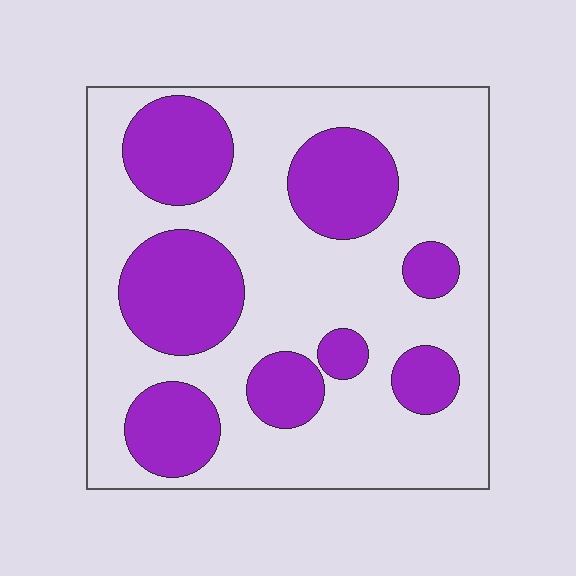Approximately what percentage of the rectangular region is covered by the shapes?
Approximately 35%.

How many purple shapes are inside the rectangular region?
8.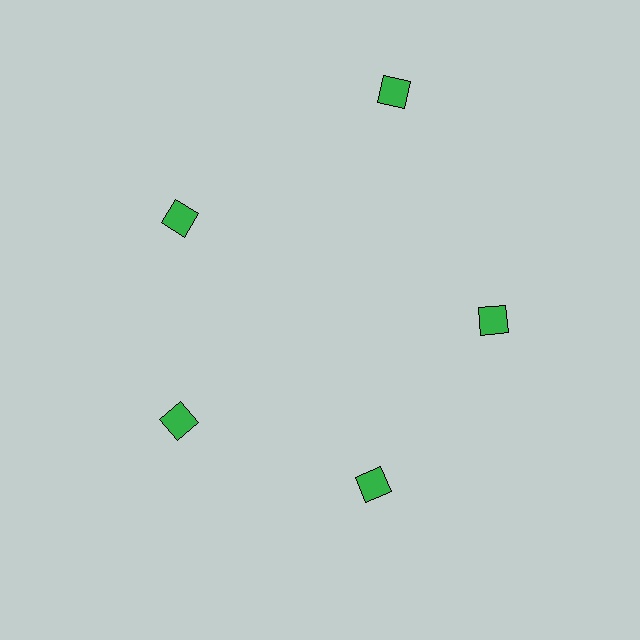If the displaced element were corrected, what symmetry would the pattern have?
It would have 5-fold rotational symmetry — the pattern would map onto itself every 72 degrees.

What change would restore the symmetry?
The symmetry would be restored by moving it inward, back onto the ring so that all 5 diamonds sit at equal angles and equal distance from the center.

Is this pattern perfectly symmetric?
No. The 5 green diamonds are arranged in a ring, but one element near the 1 o'clock position is pushed outward from the center, breaking the 5-fold rotational symmetry.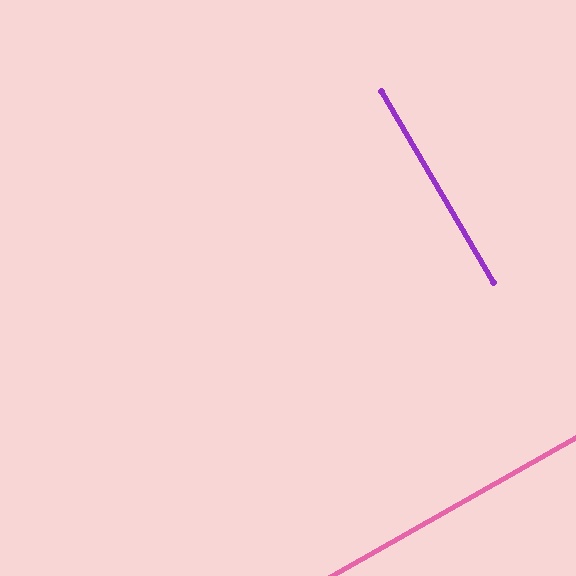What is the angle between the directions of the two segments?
Approximately 89 degrees.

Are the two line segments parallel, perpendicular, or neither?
Perpendicular — they meet at approximately 89°.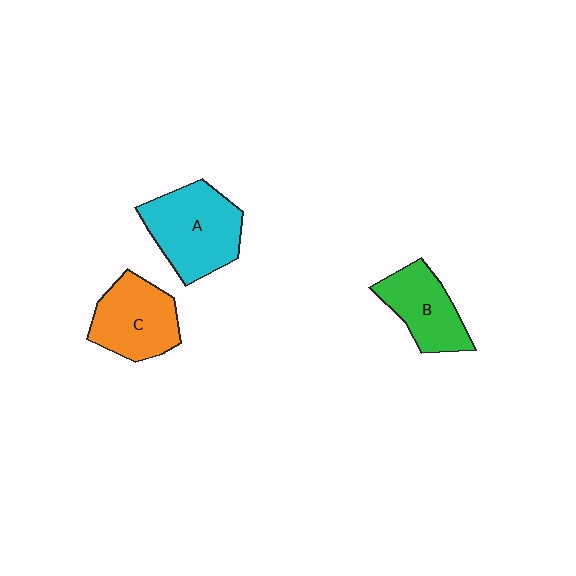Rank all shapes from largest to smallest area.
From largest to smallest: A (cyan), C (orange), B (green).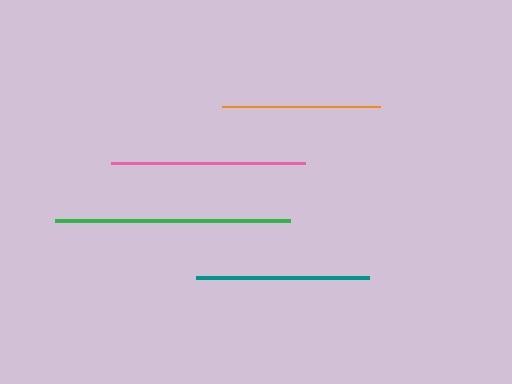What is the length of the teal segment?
The teal segment is approximately 172 pixels long.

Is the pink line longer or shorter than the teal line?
The pink line is longer than the teal line.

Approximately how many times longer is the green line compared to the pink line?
The green line is approximately 1.2 times the length of the pink line.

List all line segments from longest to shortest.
From longest to shortest: green, pink, teal, orange.